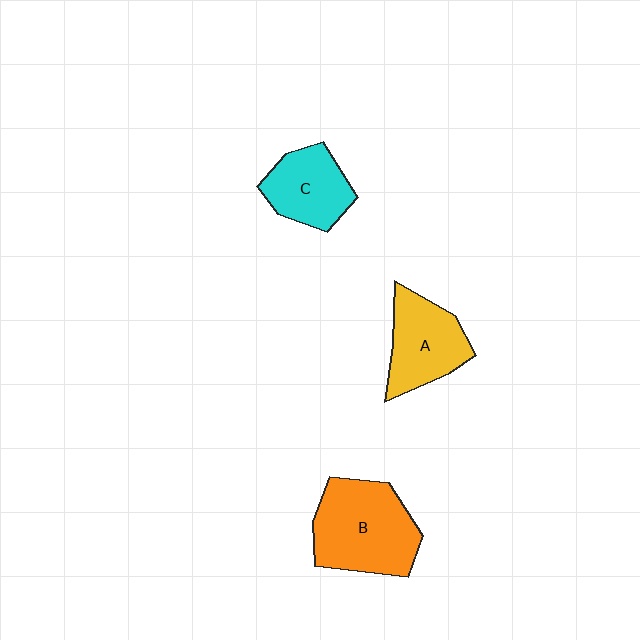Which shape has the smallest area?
Shape C (cyan).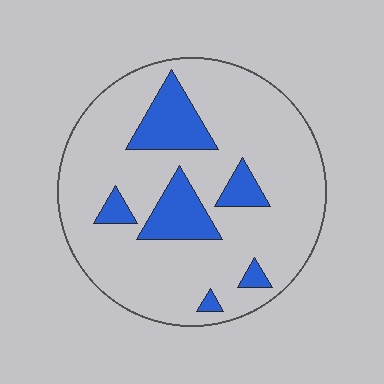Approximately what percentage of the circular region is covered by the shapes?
Approximately 20%.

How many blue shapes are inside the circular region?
6.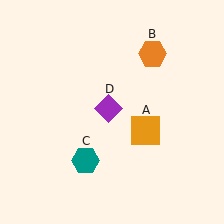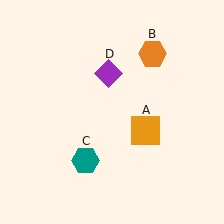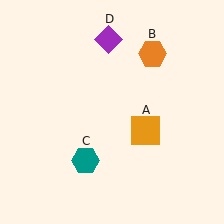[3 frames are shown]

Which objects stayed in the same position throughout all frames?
Orange square (object A) and orange hexagon (object B) and teal hexagon (object C) remained stationary.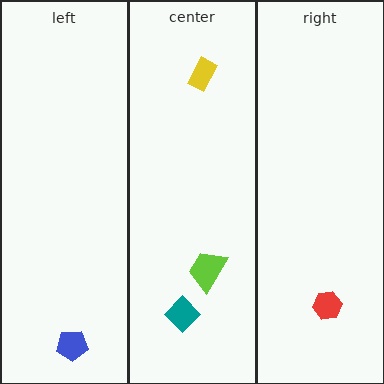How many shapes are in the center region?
3.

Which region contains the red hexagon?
The right region.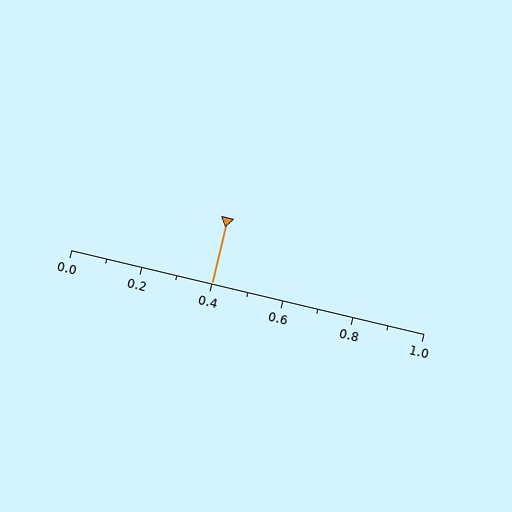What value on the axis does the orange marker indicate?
The marker indicates approximately 0.4.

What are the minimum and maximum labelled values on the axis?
The axis runs from 0.0 to 1.0.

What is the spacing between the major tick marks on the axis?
The major ticks are spaced 0.2 apart.